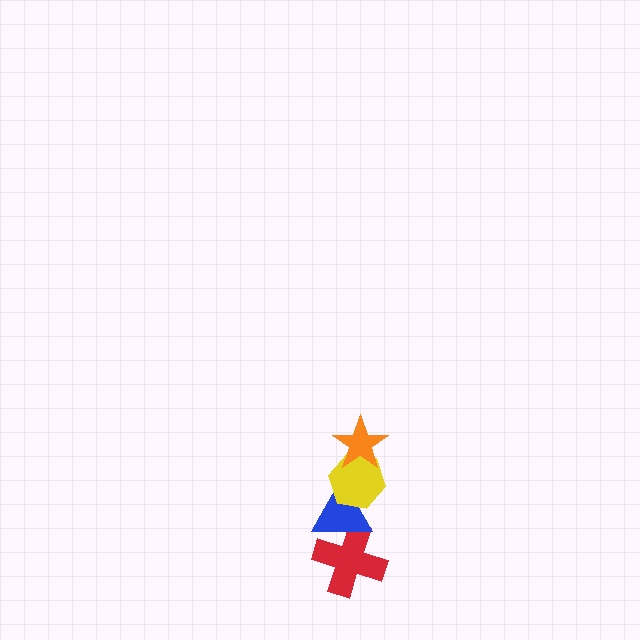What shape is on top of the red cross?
The blue triangle is on top of the red cross.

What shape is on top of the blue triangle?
The yellow hexagon is on top of the blue triangle.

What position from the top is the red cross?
The red cross is 4th from the top.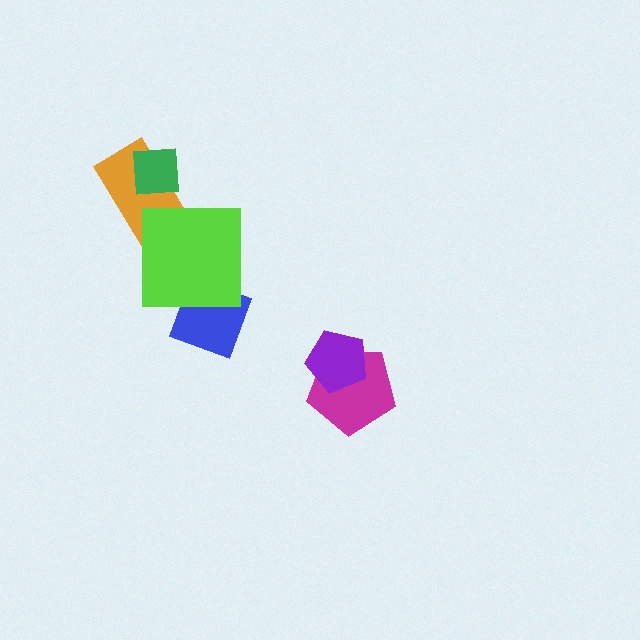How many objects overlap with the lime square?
2 objects overlap with the lime square.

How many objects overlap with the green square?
1 object overlaps with the green square.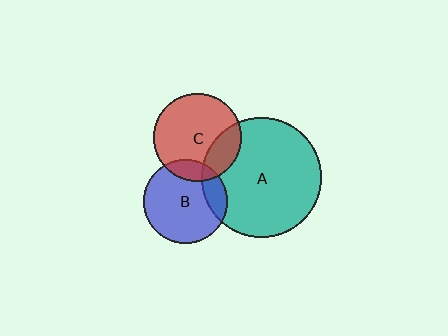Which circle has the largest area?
Circle A (teal).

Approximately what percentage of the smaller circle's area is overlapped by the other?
Approximately 15%.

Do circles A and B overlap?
Yes.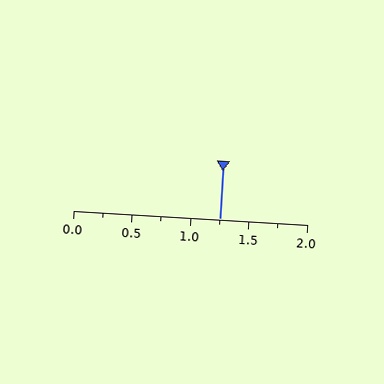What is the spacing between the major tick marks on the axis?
The major ticks are spaced 0.5 apart.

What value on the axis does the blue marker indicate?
The marker indicates approximately 1.25.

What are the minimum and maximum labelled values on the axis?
The axis runs from 0.0 to 2.0.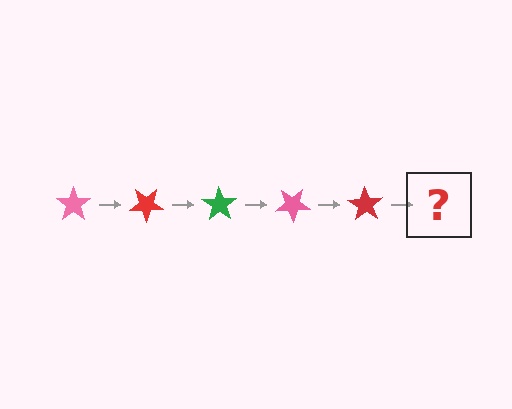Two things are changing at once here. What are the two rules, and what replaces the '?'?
The two rules are that it rotates 35 degrees each step and the color cycles through pink, red, and green. The '?' should be a green star, rotated 175 degrees from the start.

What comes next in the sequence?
The next element should be a green star, rotated 175 degrees from the start.